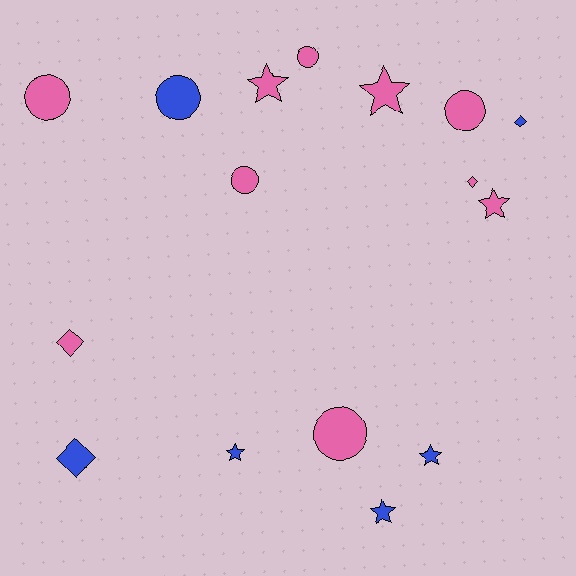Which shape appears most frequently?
Star, with 6 objects.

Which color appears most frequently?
Pink, with 10 objects.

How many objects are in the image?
There are 16 objects.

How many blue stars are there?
There are 3 blue stars.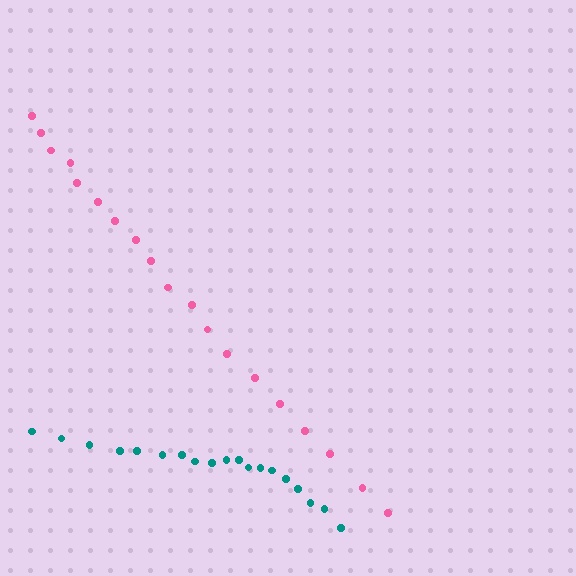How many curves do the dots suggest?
There are 2 distinct paths.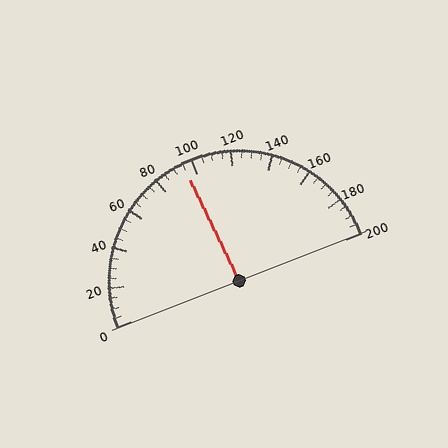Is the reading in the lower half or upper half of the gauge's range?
The reading is in the lower half of the range (0 to 200).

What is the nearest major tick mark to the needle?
The nearest major tick mark is 100.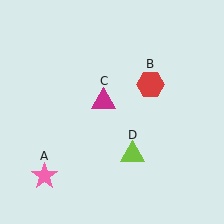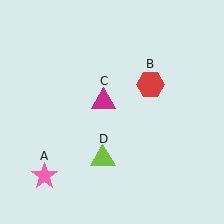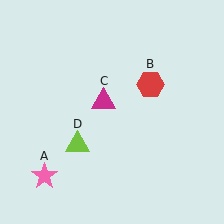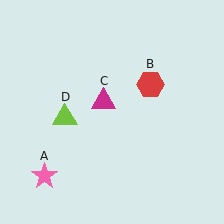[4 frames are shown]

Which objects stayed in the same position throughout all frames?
Pink star (object A) and red hexagon (object B) and magenta triangle (object C) remained stationary.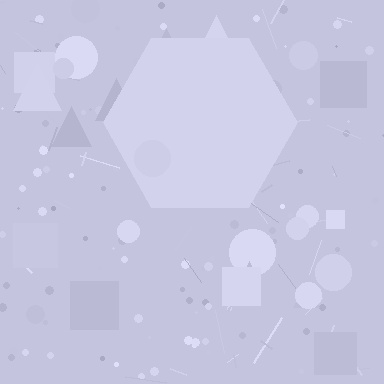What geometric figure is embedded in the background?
A hexagon is embedded in the background.